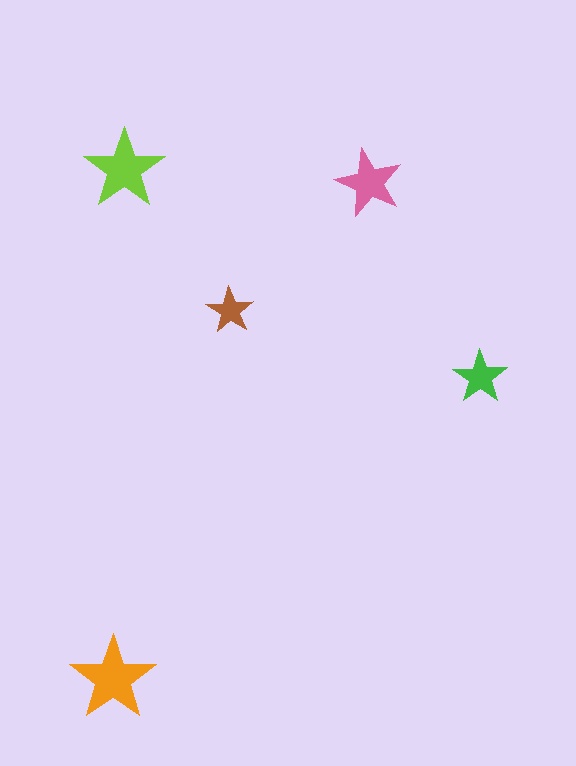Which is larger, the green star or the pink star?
The pink one.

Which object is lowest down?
The orange star is bottommost.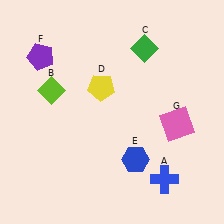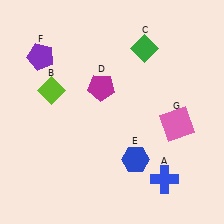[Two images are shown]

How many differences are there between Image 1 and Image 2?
There is 1 difference between the two images.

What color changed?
The pentagon (D) changed from yellow in Image 1 to magenta in Image 2.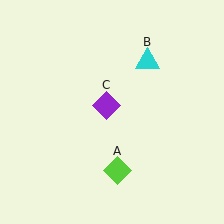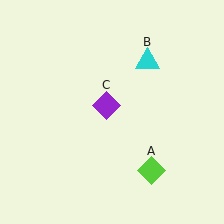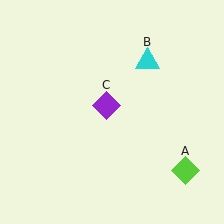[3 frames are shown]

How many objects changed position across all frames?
1 object changed position: lime diamond (object A).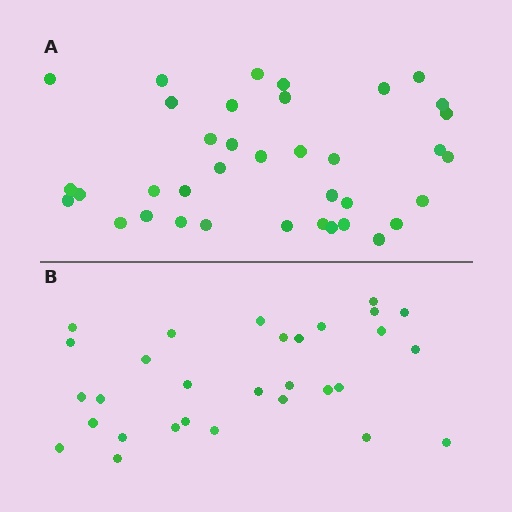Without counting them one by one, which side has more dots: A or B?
Region A (the top region) has more dots.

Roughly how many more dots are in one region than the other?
Region A has roughly 8 or so more dots than region B.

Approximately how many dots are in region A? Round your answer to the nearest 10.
About 40 dots. (The exact count is 37, which rounds to 40.)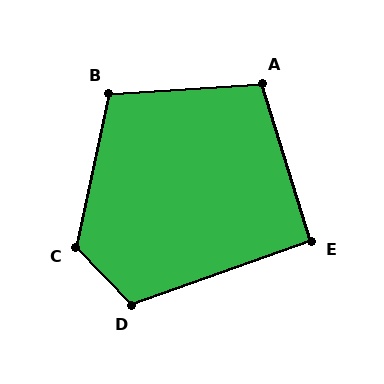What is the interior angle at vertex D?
Approximately 114 degrees (obtuse).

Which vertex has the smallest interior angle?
E, at approximately 92 degrees.